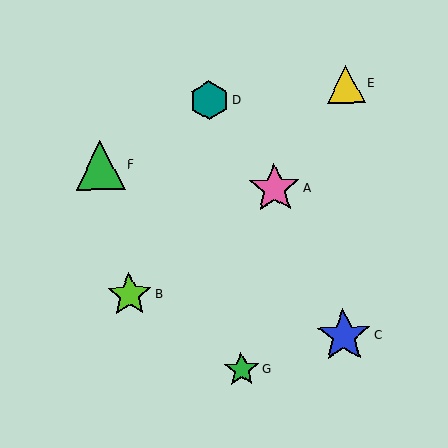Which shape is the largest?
The blue star (labeled C) is the largest.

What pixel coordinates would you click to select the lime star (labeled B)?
Click at (129, 294) to select the lime star B.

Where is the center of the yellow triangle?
The center of the yellow triangle is at (346, 84).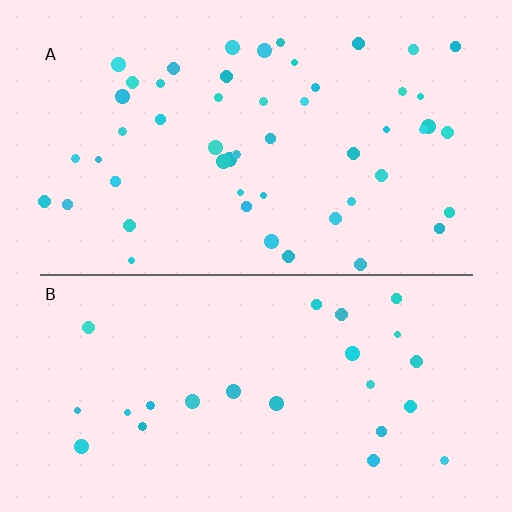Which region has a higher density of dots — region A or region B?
A (the top).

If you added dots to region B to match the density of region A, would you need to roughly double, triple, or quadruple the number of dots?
Approximately double.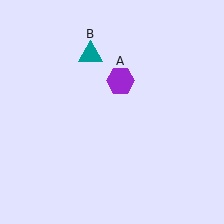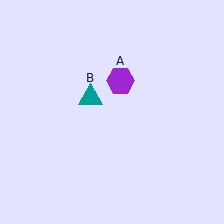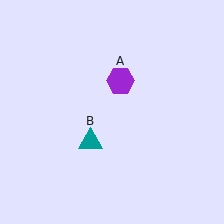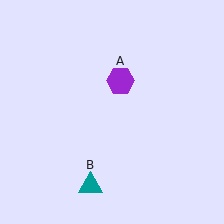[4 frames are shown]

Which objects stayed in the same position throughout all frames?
Purple hexagon (object A) remained stationary.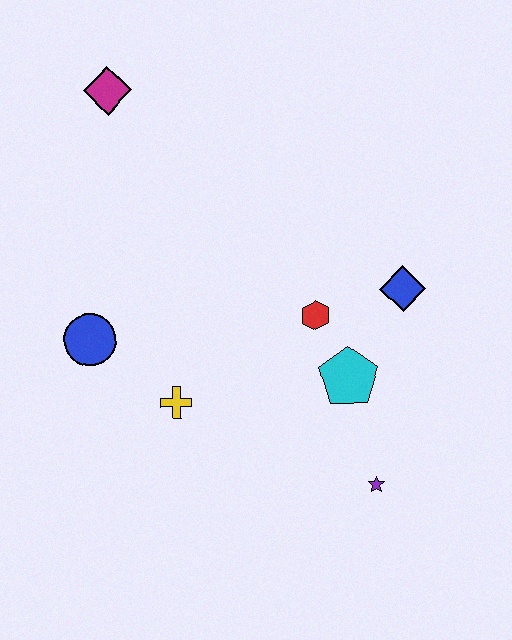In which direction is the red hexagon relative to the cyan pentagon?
The red hexagon is above the cyan pentagon.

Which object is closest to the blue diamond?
The red hexagon is closest to the blue diamond.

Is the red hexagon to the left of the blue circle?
No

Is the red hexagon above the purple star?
Yes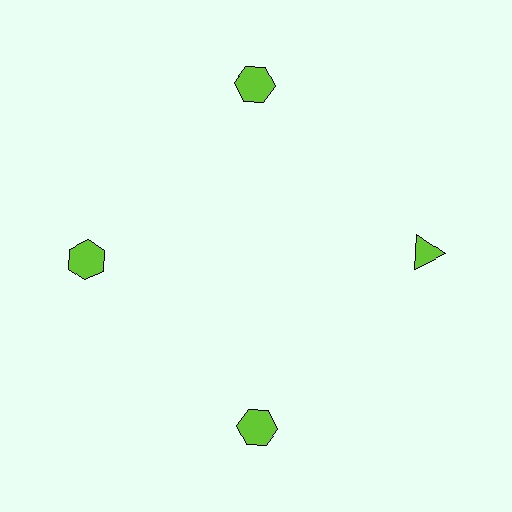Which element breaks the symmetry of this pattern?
The lime triangle at roughly the 3 o'clock position breaks the symmetry. All other shapes are lime hexagons.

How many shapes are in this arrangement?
There are 4 shapes arranged in a ring pattern.